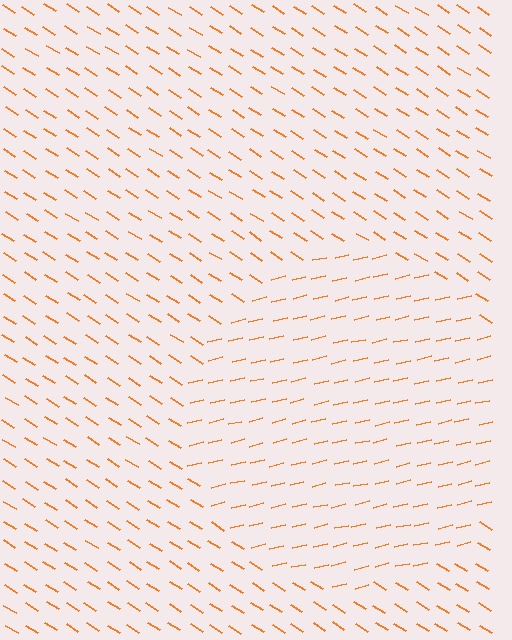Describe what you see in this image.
The image is filled with small orange line segments. A circle region in the image has lines oriented differently from the surrounding lines, creating a visible texture boundary.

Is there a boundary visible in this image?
Yes, there is a texture boundary formed by a change in line orientation.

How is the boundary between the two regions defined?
The boundary is defined purely by a change in line orientation (approximately 45 degrees difference). All lines are the same color and thickness.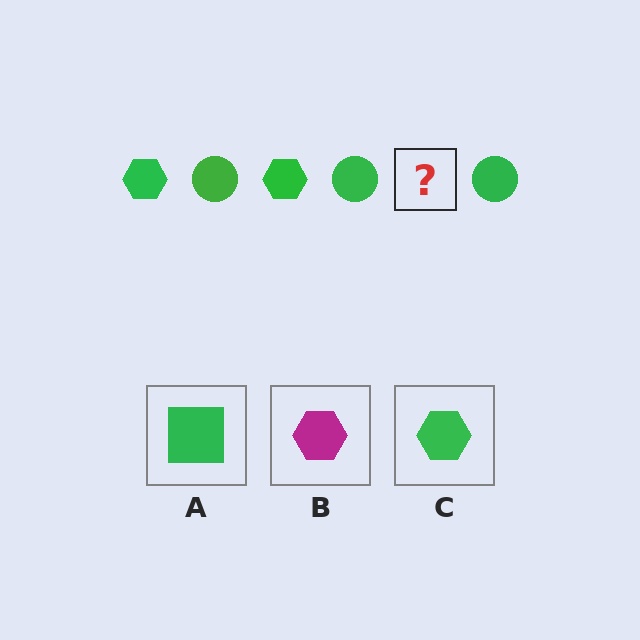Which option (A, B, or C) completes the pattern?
C.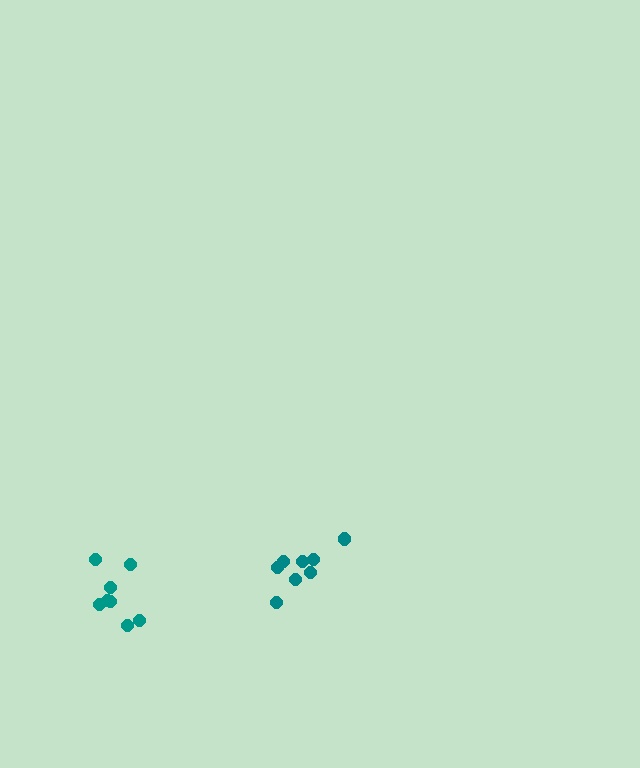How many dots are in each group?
Group 1: 8 dots, Group 2: 8 dots (16 total).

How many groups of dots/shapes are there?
There are 2 groups.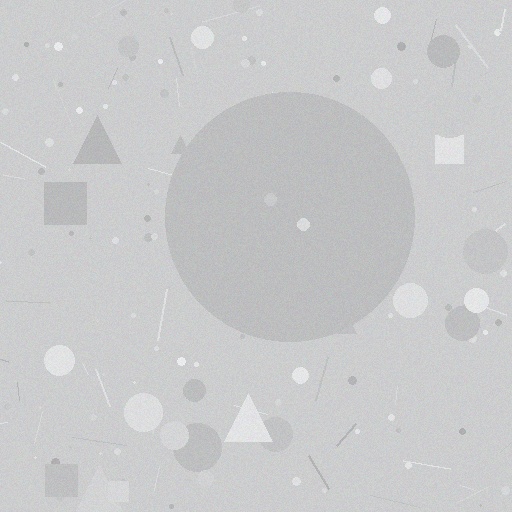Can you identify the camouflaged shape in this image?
The camouflaged shape is a circle.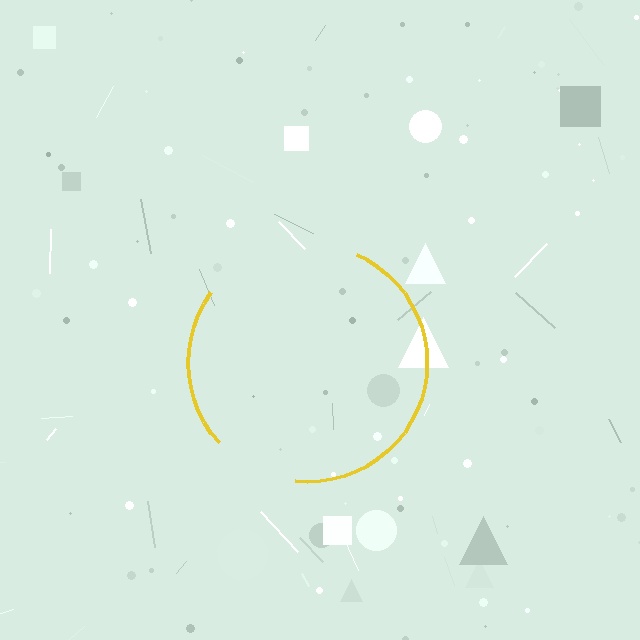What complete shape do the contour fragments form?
The contour fragments form a circle.